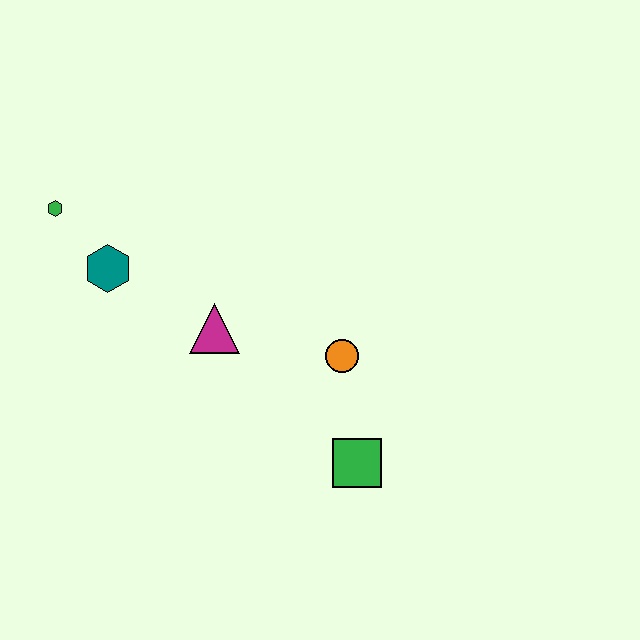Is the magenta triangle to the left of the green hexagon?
No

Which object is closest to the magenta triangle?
The teal hexagon is closest to the magenta triangle.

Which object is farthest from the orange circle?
The green hexagon is farthest from the orange circle.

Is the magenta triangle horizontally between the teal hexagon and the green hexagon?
No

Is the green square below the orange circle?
Yes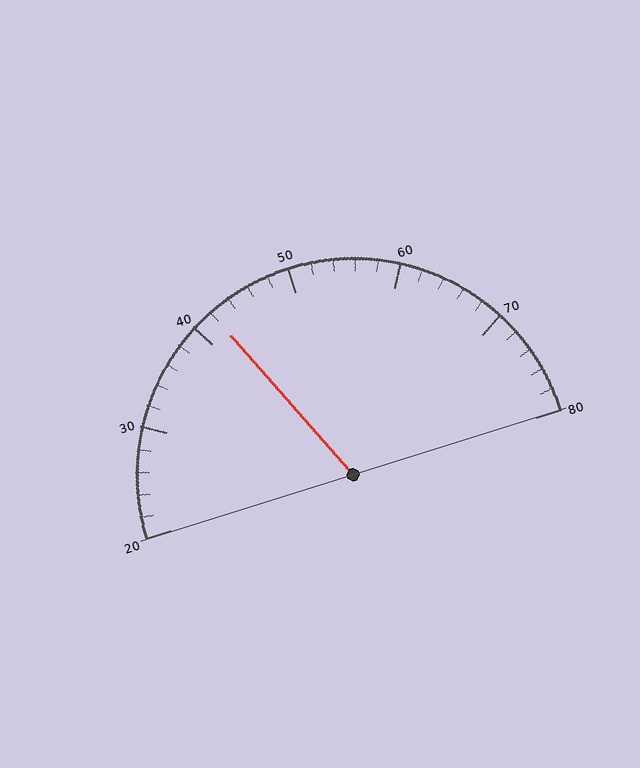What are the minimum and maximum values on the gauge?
The gauge ranges from 20 to 80.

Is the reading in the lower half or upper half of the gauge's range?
The reading is in the lower half of the range (20 to 80).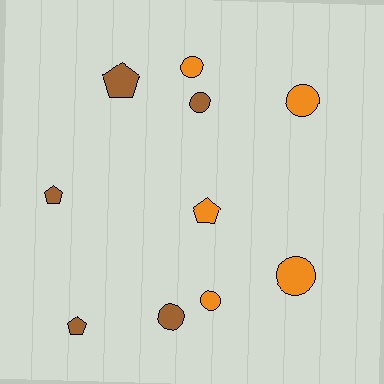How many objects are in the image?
There are 10 objects.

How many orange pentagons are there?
There is 1 orange pentagon.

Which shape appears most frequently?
Circle, with 6 objects.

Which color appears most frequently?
Orange, with 5 objects.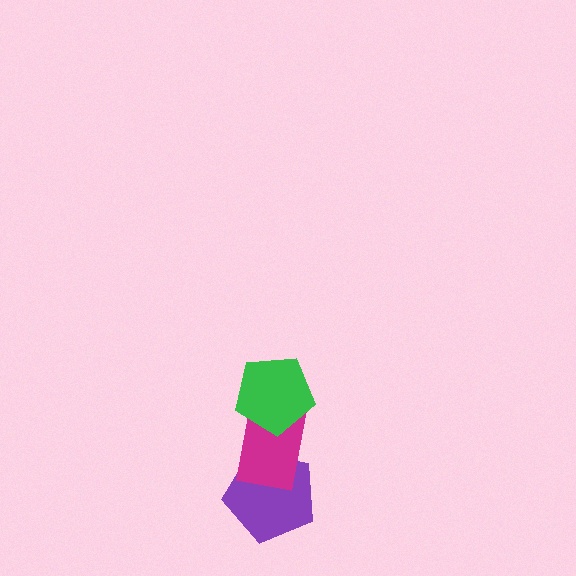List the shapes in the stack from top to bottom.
From top to bottom: the green pentagon, the magenta rectangle, the purple pentagon.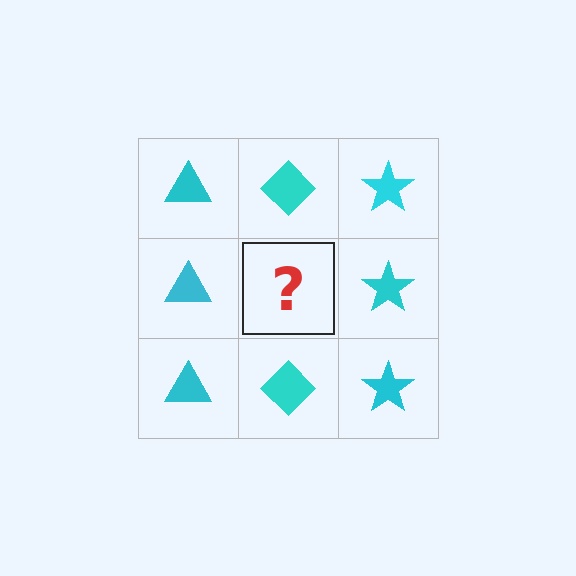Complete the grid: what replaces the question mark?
The question mark should be replaced with a cyan diamond.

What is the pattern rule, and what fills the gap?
The rule is that each column has a consistent shape. The gap should be filled with a cyan diamond.